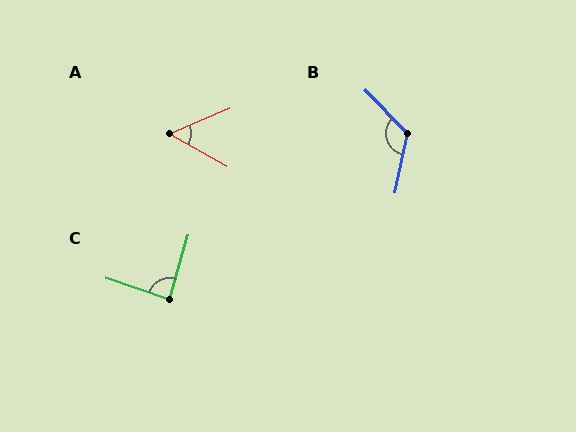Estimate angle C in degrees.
Approximately 87 degrees.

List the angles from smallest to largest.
A (53°), C (87°), B (124°).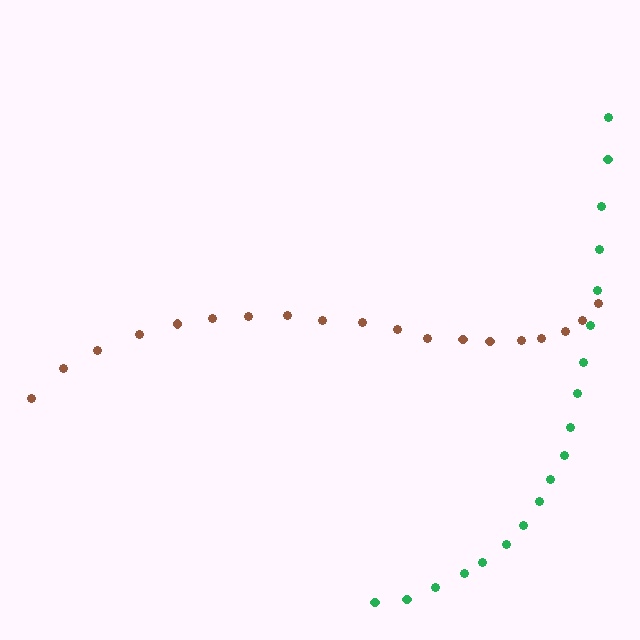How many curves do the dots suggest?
There are 2 distinct paths.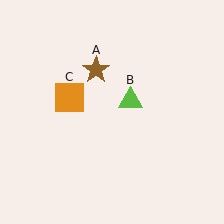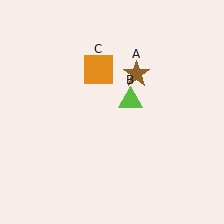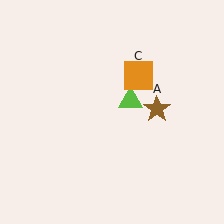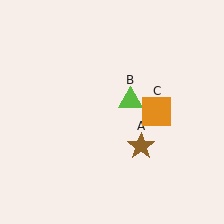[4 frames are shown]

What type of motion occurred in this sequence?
The brown star (object A), orange square (object C) rotated clockwise around the center of the scene.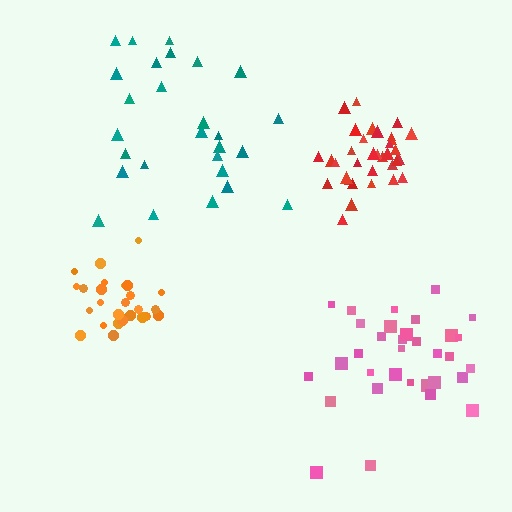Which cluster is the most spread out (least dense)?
Teal.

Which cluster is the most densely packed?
Red.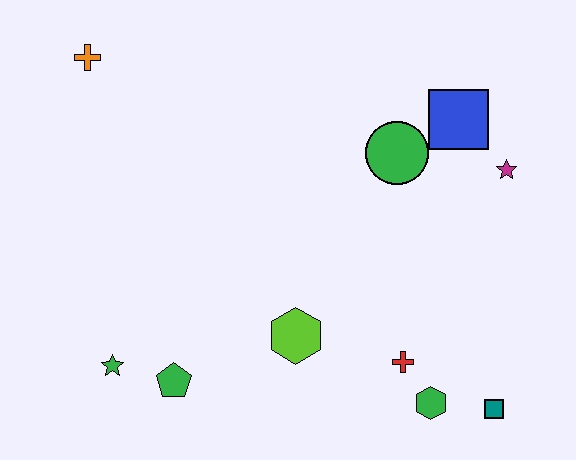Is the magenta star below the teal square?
No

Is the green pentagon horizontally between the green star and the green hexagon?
Yes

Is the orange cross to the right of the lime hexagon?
No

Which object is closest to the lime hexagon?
The red cross is closest to the lime hexagon.